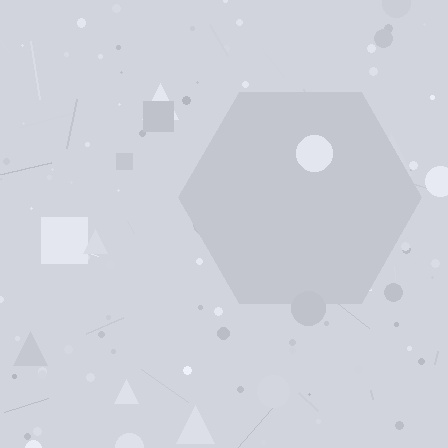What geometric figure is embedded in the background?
A hexagon is embedded in the background.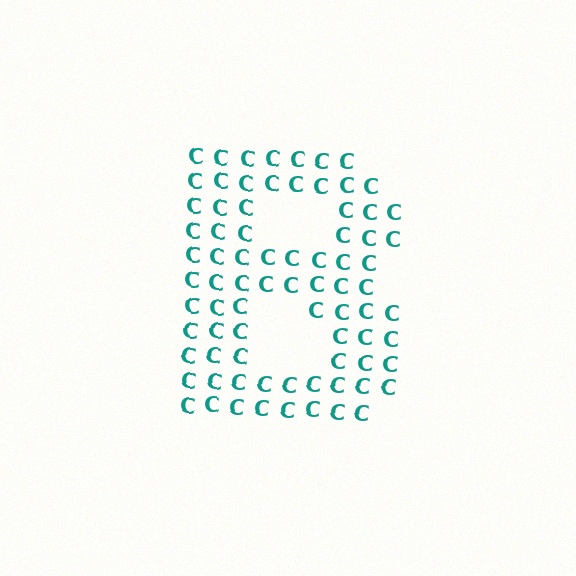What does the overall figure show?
The overall figure shows the letter B.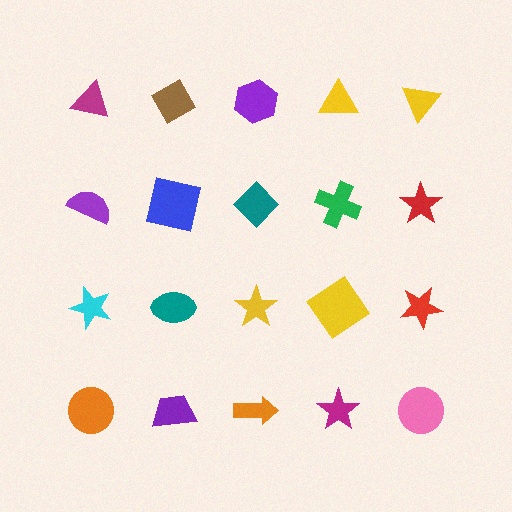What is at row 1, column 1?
A magenta triangle.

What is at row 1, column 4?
A yellow triangle.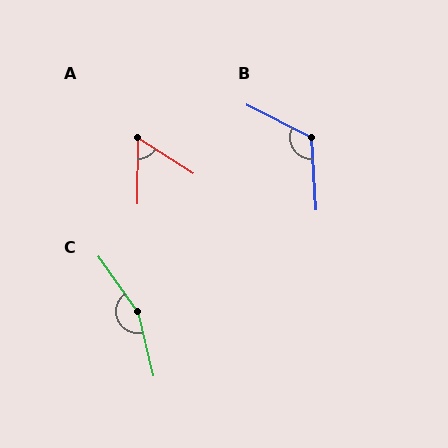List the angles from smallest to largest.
A (58°), B (120°), C (158°).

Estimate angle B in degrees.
Approximately 120 degrees.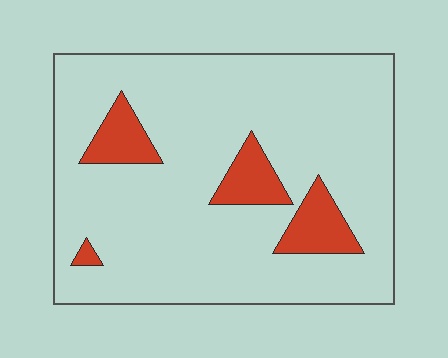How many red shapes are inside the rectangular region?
4.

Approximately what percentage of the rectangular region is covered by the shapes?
Approximately 10%.